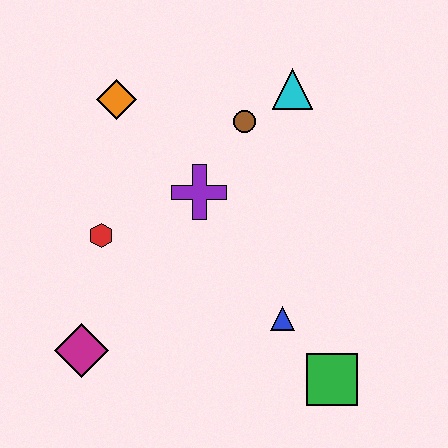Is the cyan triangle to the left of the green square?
Yes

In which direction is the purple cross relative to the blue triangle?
The purple cross is above the blue triangle.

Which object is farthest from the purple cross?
The green square is farthest from the purple cross.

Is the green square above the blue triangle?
No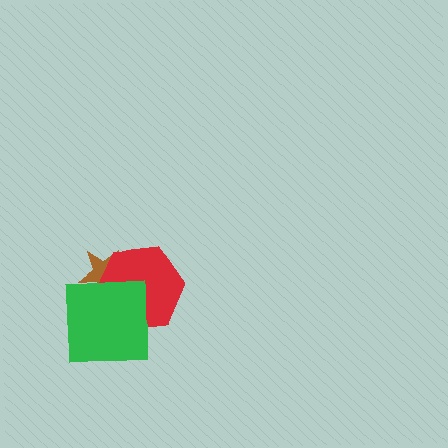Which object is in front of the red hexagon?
The green square is in front of the red hexagon.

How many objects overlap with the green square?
2 objects overlap with the green square.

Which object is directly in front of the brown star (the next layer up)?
The red hexagon is directly in front of the brown star.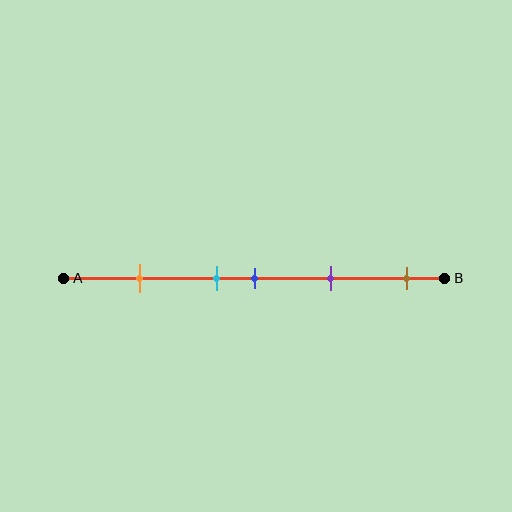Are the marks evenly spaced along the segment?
No, the marks are not evenly spaced.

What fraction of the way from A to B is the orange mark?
The orange mark is approximately 20% (0.2) of the way from A to B.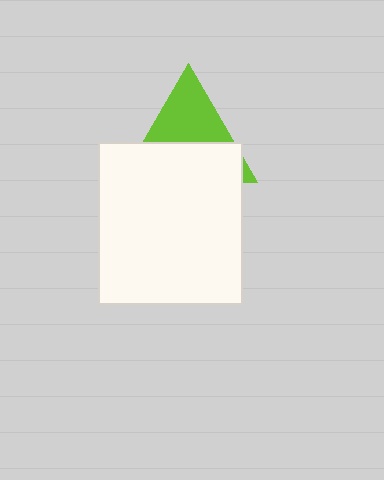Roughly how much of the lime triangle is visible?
A small part of it is visible (roughly 45%).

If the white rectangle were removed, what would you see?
You would see the complete lime triangle.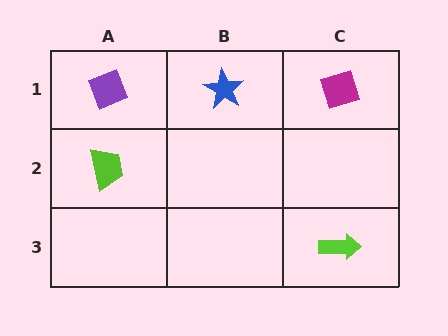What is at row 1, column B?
A blue star.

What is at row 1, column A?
A purple diamond.